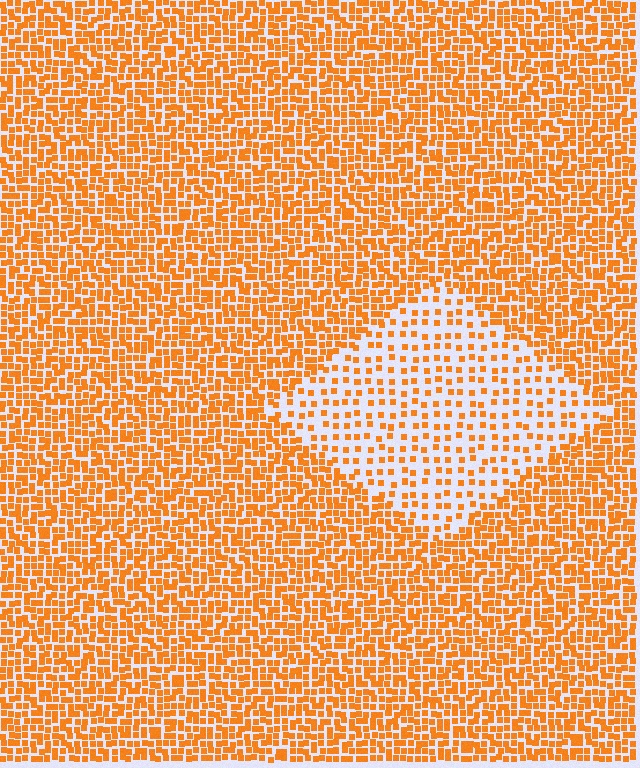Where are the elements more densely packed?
The elements are more densely packed outside the diamond boundary.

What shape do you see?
I see a diamond.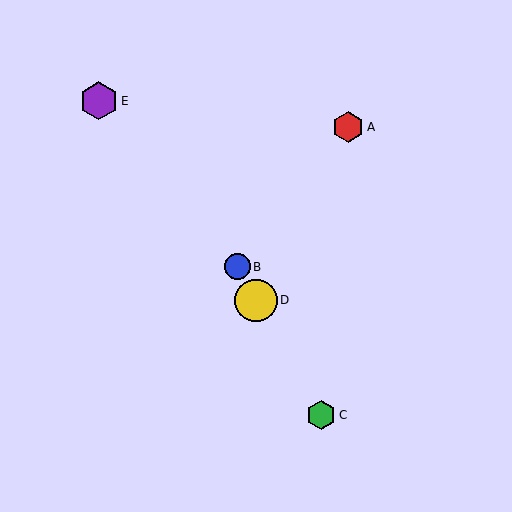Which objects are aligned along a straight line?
Objects B, C, D are aligned along a straight line.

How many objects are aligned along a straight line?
3 objects (B, C, D) are aligned along a straight line.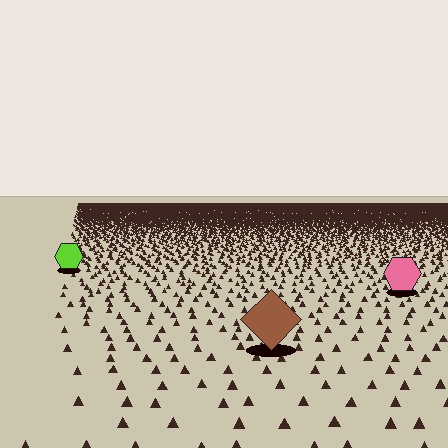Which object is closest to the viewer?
The brown diamond is closest. The texture marks near it are larger and more spread out.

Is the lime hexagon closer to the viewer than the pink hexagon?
No. The pink hexagon is closer — you can tell from the texture gradient: the ground texture is coarser near it.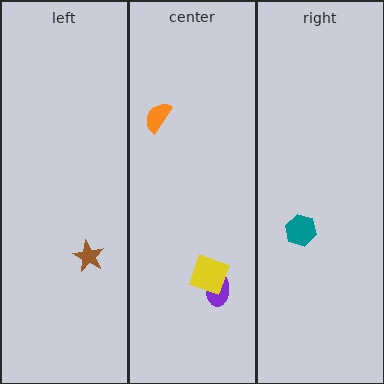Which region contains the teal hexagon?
The right region.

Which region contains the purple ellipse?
The center region.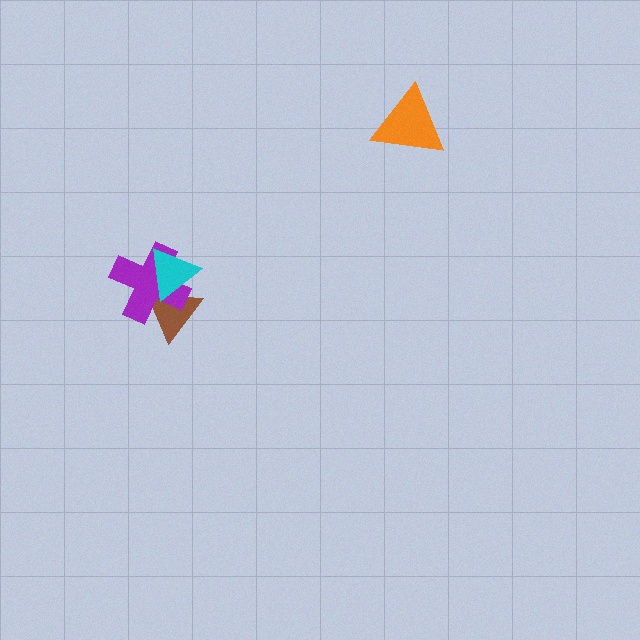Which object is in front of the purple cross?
The cyan triangle is in front of the purple cross.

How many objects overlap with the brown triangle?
2 objects overlap with the brown triangle.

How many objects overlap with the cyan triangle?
2 objects overlap with the cyan triangle.